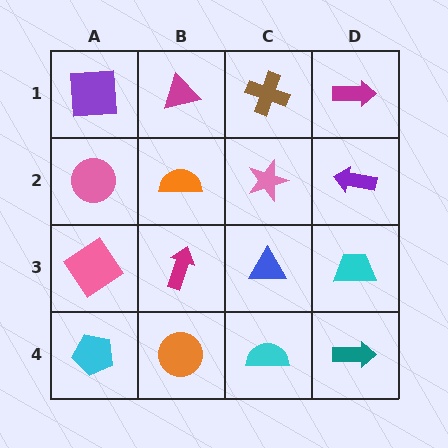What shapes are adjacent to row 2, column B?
A magenta triangle (row 1, column B), a magenta arrow (row 3, column B), a pink circle (row 2, column A), a pink star (row 2, column C).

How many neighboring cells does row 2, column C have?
4.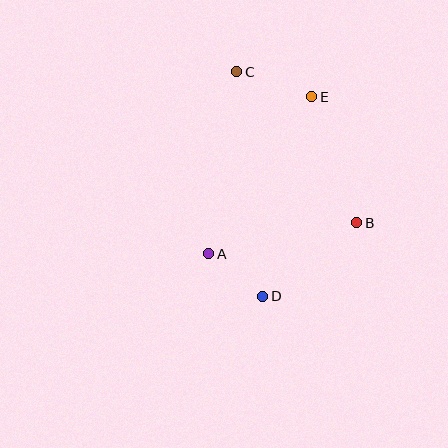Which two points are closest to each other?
Points A and D are closest to each other.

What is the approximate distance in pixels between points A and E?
The distance between A and E is approximately 187 pixels.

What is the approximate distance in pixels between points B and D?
The distance between B and D is approximately 119 pixels.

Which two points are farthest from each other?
Points C and D are farthest from each other.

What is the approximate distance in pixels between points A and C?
The distance between A and C is approximately 184 pixels.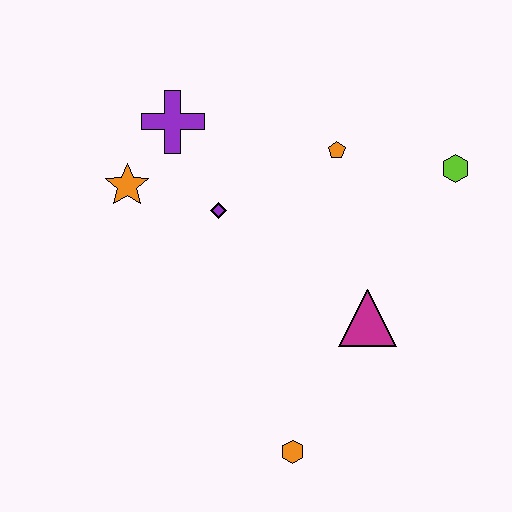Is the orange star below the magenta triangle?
No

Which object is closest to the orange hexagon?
The magenta triangle is closest to the orange hexagon.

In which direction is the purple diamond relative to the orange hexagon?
The purple diamond is above the orange hexagon.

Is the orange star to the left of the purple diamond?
Yes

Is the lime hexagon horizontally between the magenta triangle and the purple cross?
No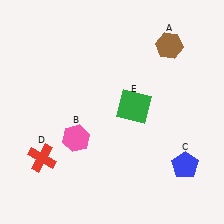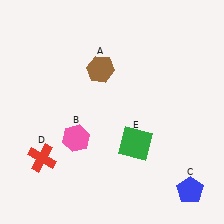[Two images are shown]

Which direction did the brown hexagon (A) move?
The brown hexagon (A) moved left.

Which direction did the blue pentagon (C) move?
The blue pentagon (C) moved down.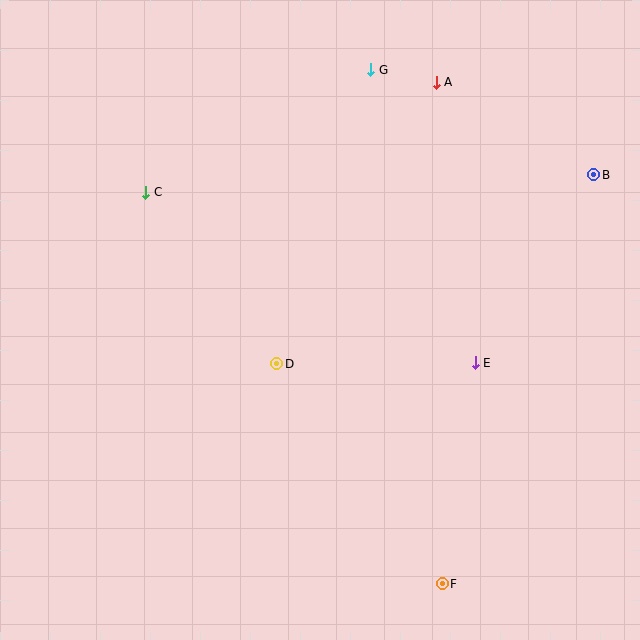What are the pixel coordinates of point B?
Point B is at (594, 175).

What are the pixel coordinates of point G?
Point G is at (371, 70).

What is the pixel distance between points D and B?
The distance between D and B is 369 pixels.